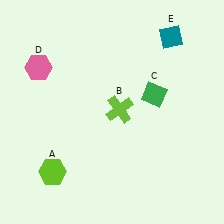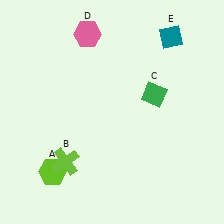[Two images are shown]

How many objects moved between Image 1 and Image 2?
2 objects moved between the two images.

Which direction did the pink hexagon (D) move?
The pink hexagon (D) moved right.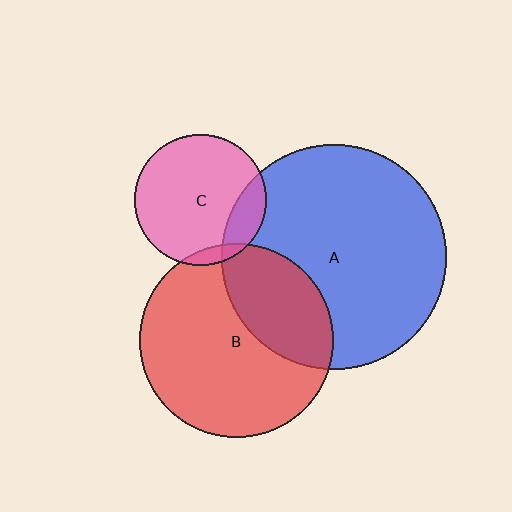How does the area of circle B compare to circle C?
Approximately 2.2 times.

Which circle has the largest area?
Circle A (blue).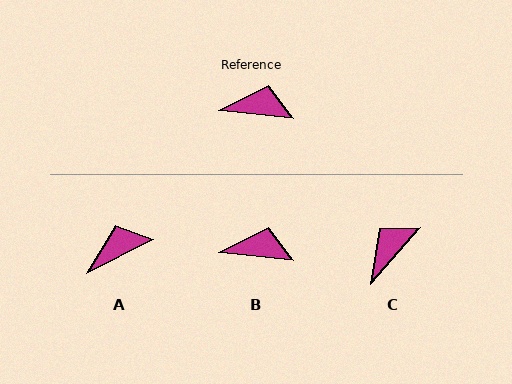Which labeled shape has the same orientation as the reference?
B.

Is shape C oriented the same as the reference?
No, it is off by about 54 degrees.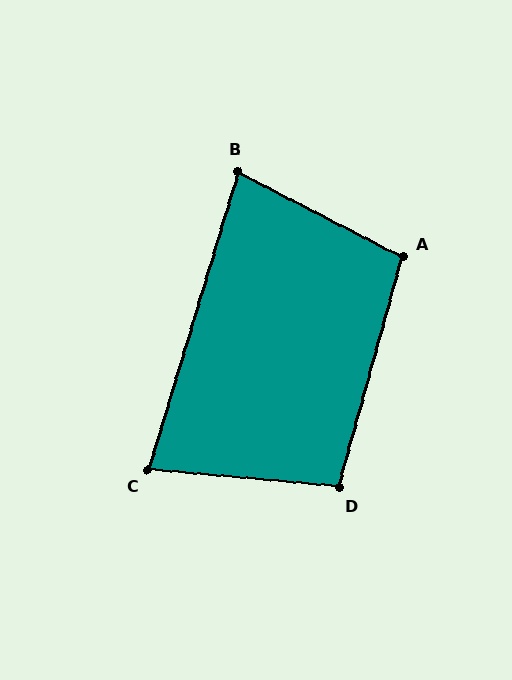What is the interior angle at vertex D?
Approximately 100 degrees (obtuse).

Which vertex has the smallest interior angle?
C, at approximately 78 degrees.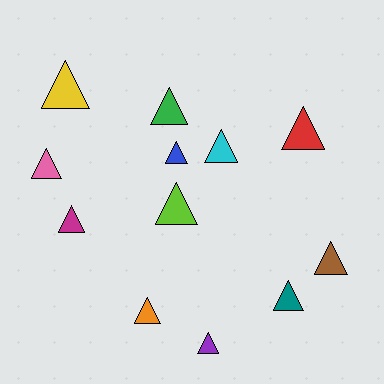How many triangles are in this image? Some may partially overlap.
There are 12 triangles.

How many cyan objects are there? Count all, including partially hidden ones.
There is 1 cyan object.